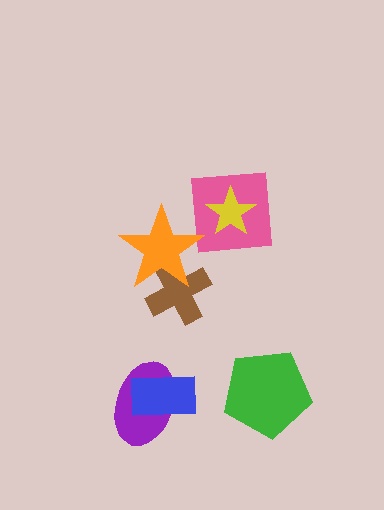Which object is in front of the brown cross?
The orange star is in front of the brown cross.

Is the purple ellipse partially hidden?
Yes, it is partially covered by another shape.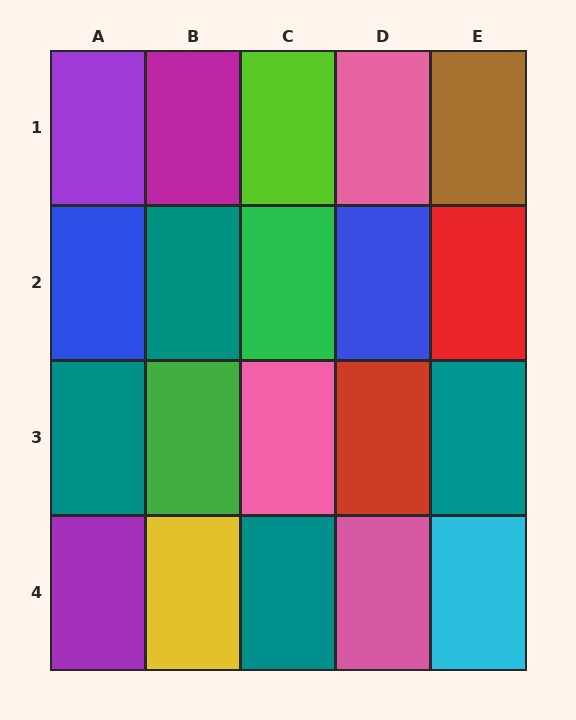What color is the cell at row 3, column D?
Red.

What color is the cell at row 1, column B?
Magenta.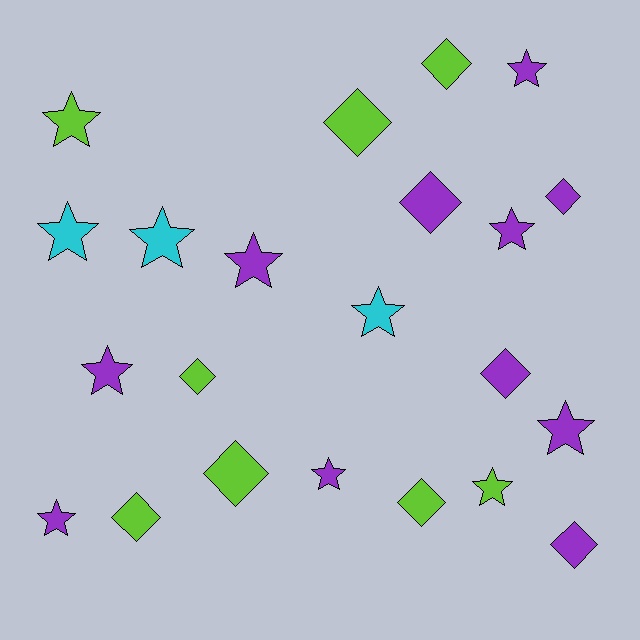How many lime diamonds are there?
There are 6 lime diamonds.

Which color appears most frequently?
Purple, with 11 objects.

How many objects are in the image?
There are 22 objects.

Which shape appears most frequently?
Star, with 12 objects.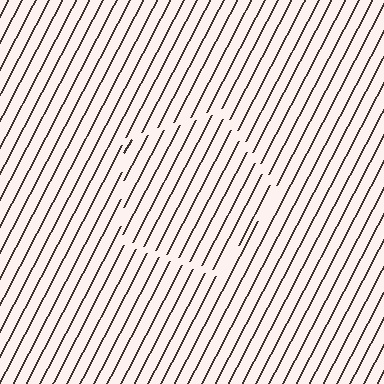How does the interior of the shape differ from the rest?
The interior of the shape contains the same grating, shifted by half a period — the contour is defined by the phase discontinuity where line-ends from the inner and outer gratings abut.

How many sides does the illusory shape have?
5 sides — the line-ends trace a pentagon.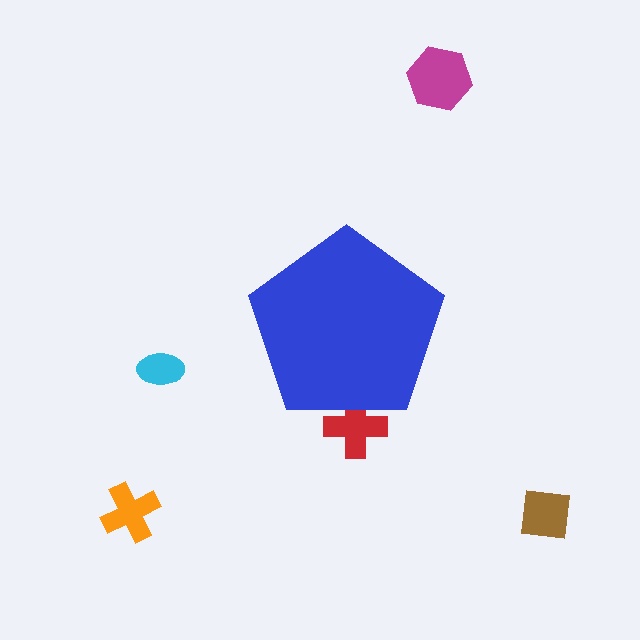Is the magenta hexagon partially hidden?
No, the magenta hexagon is fully visible.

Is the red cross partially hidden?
Yes, the red cross is partially hidden behind the blue pentagon.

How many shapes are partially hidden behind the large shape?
1 shape is partially hidden.